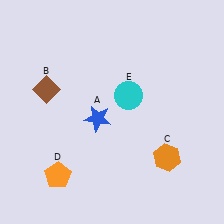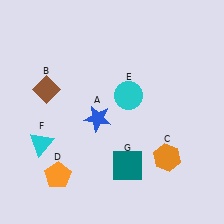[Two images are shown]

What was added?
A cyan triangle (F), a teal square (G) were added in Image 2.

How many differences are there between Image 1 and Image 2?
There are 2 differences between the two images.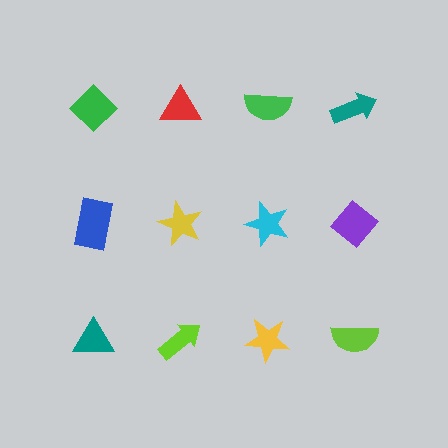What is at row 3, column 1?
A teal triangle.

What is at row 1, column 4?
A teal arrow.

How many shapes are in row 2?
4 shapes.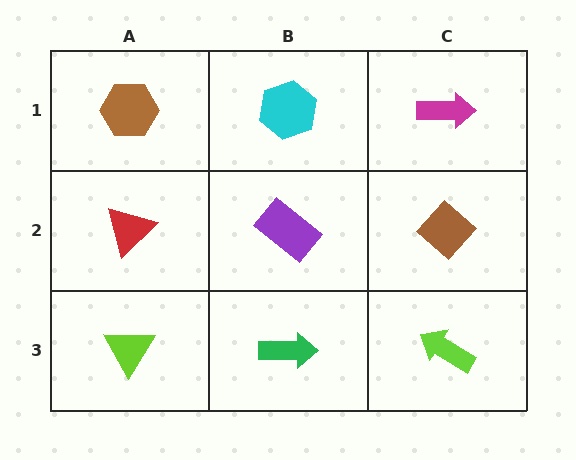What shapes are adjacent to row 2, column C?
A magenta arrow (row 1, column C), a lime arrow (row 3, column C), a purple rectangle (row 2, column B).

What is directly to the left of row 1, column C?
A cyan hexagon.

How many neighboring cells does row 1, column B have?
3.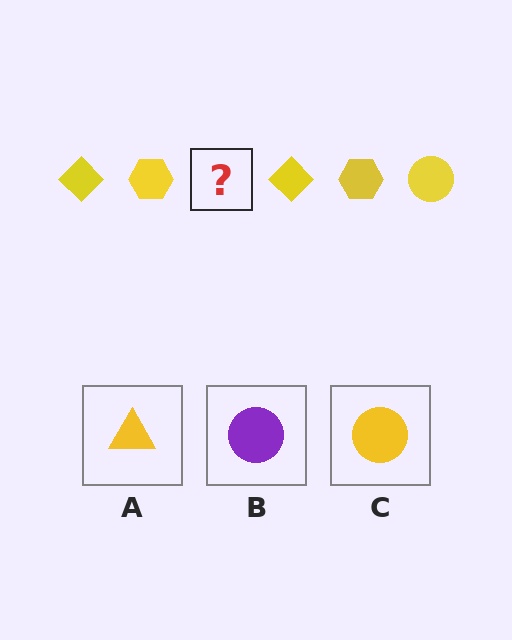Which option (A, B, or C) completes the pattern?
C.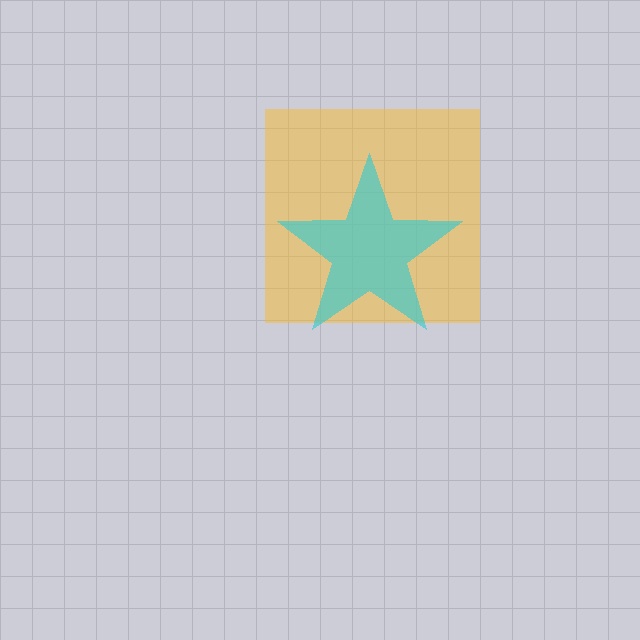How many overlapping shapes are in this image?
There are 2 overlapping shapes in the image.